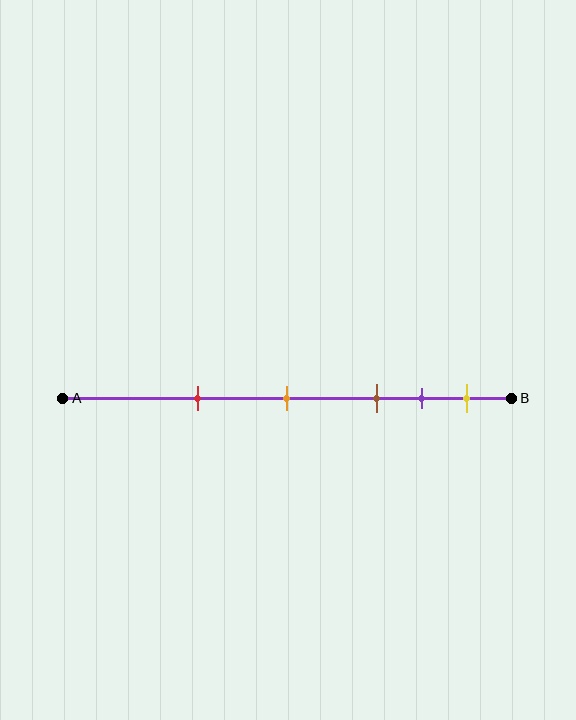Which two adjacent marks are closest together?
The purple and yellow marks are the closest adjacent pair.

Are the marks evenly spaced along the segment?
No, the marks are not evenly spaced.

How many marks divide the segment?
There are 5 marks dividing the segment.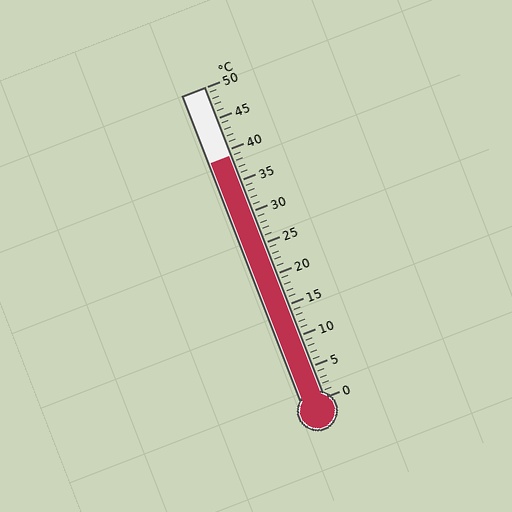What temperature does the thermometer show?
The thermometer shows approximately 39°C.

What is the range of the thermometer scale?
The thermometer scale ranges from 0°C to 50°C.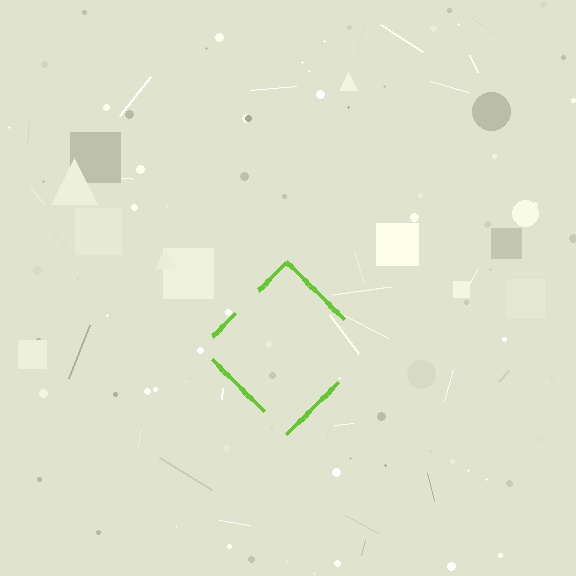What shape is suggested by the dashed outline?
The dashed outline suggests a diamond.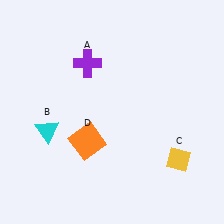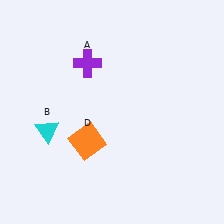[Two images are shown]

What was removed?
The yellow diamond (C) was removed in Image 2.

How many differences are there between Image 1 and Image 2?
There is 1 difference between the two images.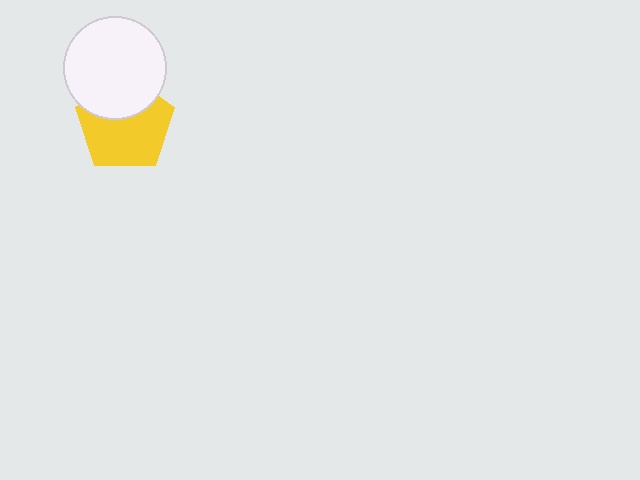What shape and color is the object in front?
The object in front is a white circle.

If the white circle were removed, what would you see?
You would see the complete yellow pentagon.